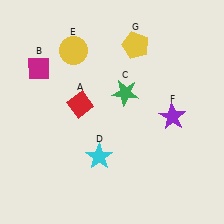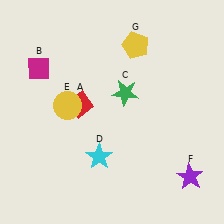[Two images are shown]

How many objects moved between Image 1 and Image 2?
2 objects moved between the two images.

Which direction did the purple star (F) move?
The purple star (F) moved down.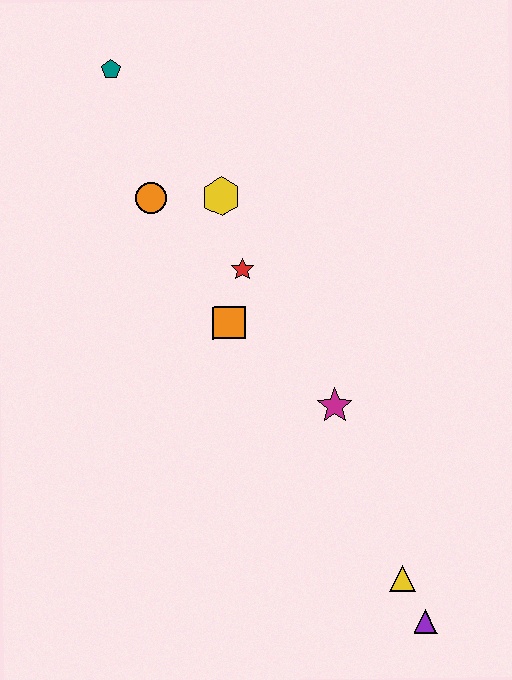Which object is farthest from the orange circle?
The purple triangle is farthest from the orange circle.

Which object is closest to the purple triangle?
The yellow triangle is closest to the purple triangle.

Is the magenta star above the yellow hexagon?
No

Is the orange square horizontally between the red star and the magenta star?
No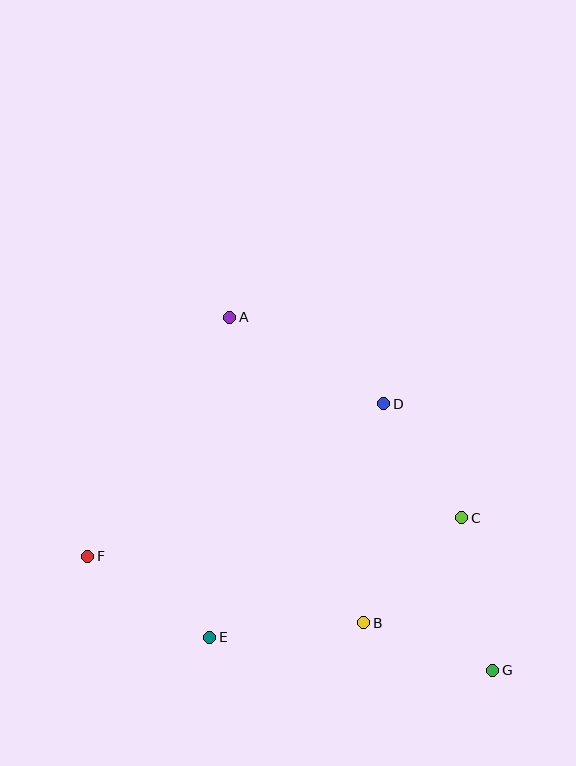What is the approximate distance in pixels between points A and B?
The distance between A and B is approximately 334 pixels.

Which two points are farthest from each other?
Points A and G are farthest from each other.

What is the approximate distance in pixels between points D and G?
The distance between D and G is approximately 288 pixels.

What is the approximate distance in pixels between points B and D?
The distance between B and D is approximately 220 pixels.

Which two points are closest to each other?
Points B and G are closest to each other.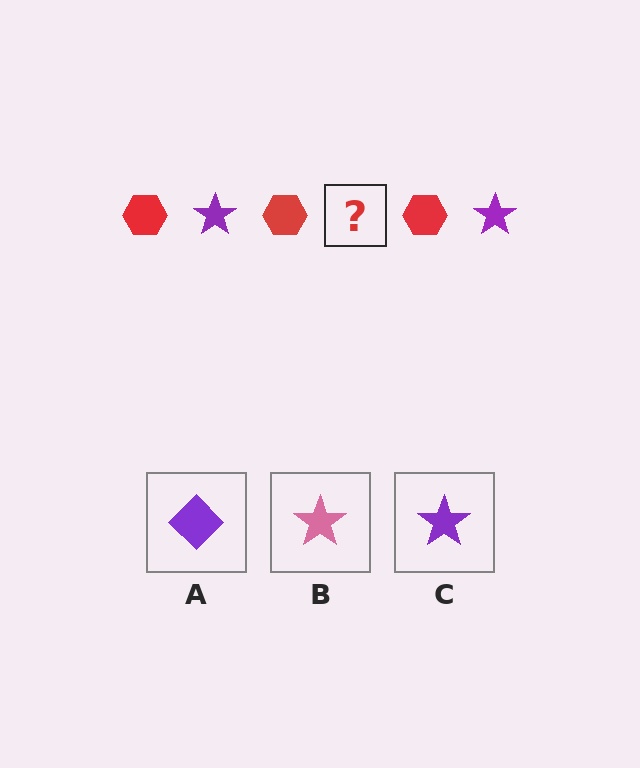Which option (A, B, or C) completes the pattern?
C.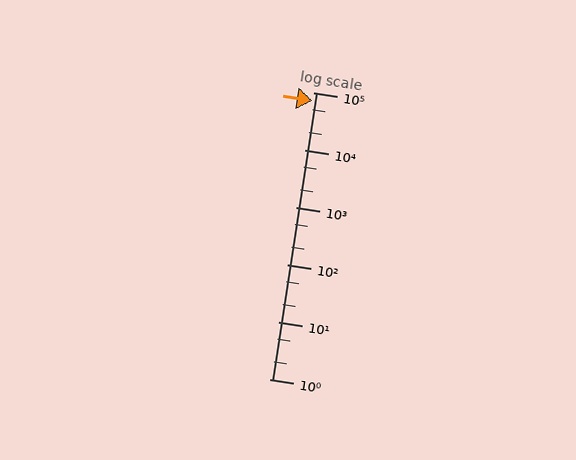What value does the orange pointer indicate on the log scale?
The pointer indicates approximately 72000.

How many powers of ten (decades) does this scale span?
The scale spans 5 decades, from 1 to 100000.